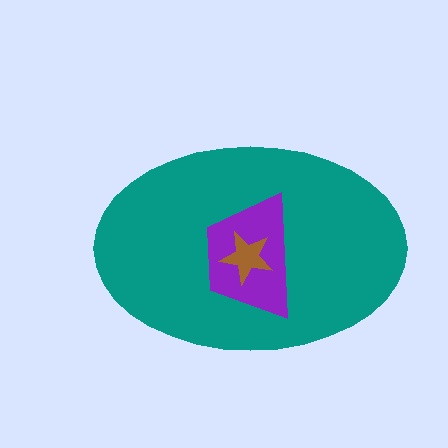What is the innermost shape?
The brown star.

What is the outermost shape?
The teal ellipse.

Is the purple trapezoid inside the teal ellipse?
Yes.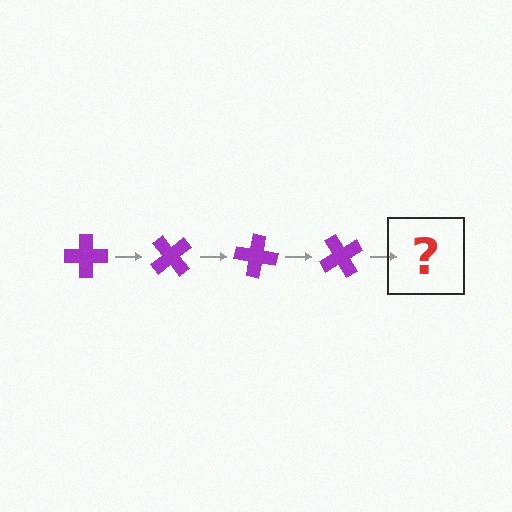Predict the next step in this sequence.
The next step is a purple cross rotated 200 degrees.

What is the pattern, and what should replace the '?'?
The pattern is that the cross rotates 50 degrees each step. The '?' should be a purple cross rotated 200 degrees.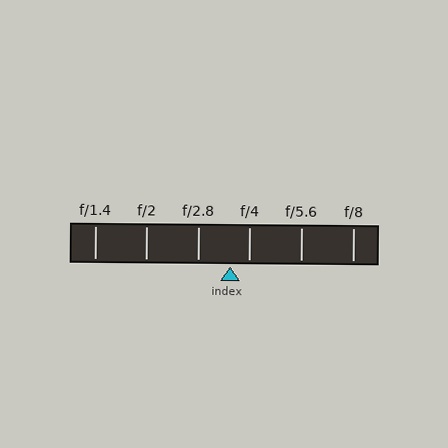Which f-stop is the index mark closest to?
The index mark is closest to f/4.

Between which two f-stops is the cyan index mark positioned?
The index mark is between f/2.8 and f/4.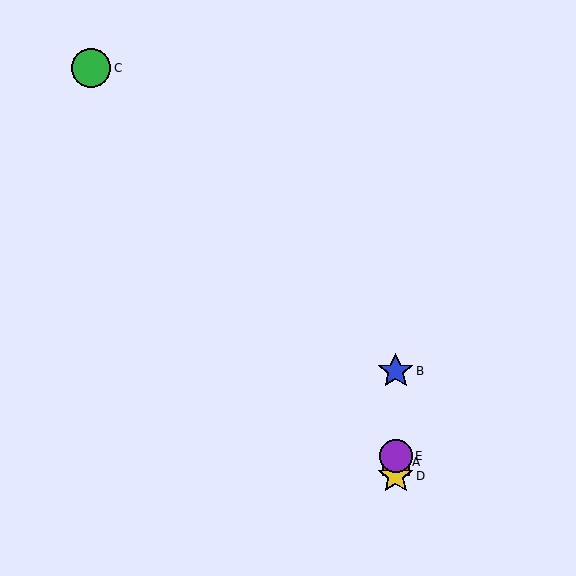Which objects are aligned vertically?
Objects A, B, D, E are aligned vertically.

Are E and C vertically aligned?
No, E is at x≈396 and C is at x≈91.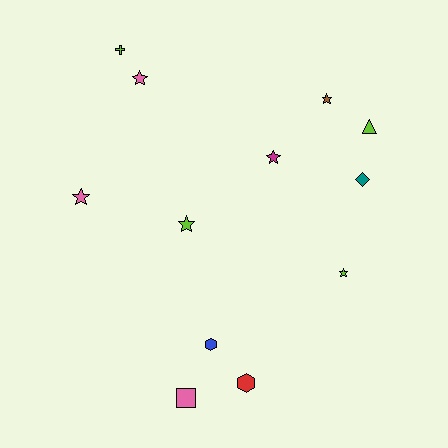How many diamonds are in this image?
There is 1 diamond.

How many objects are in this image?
There are 12 objects.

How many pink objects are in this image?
There are 3 pink objects.